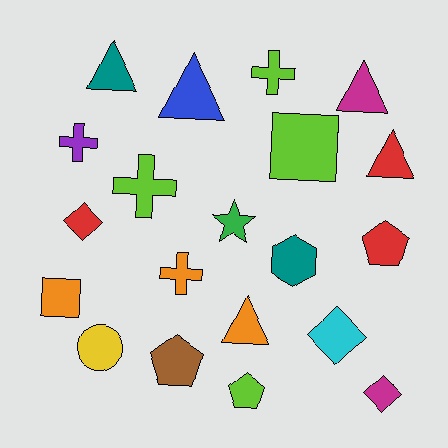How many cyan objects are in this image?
There is 1 cyan object.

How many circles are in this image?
There is 1 circle.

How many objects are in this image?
There are 20 objects.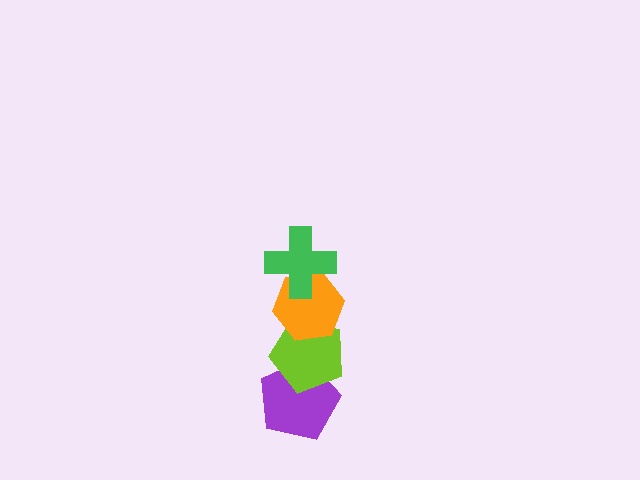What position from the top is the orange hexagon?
The orange hexagon is 2nd from the top.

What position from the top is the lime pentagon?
The lime pentagon is 3rd from the top.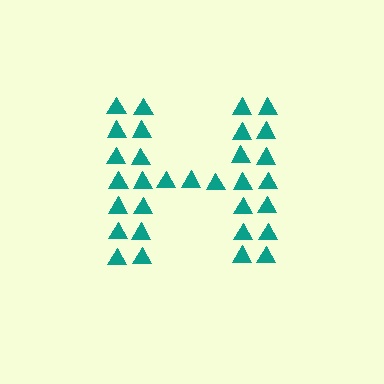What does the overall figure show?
The overall figure shows the letter H.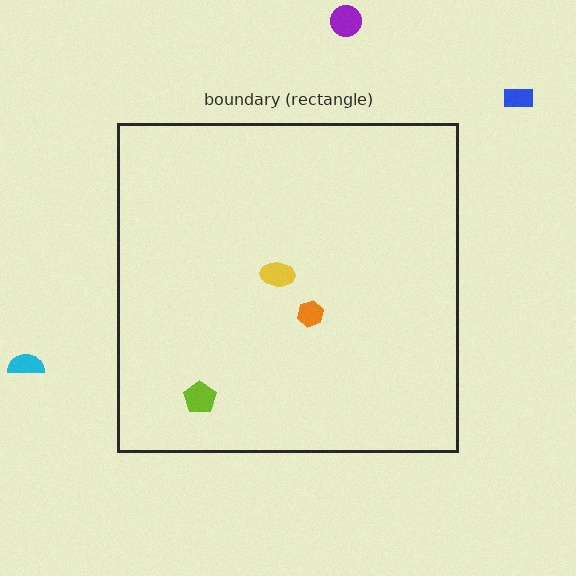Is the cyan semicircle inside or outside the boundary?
Outside.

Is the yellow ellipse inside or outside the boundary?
Inside.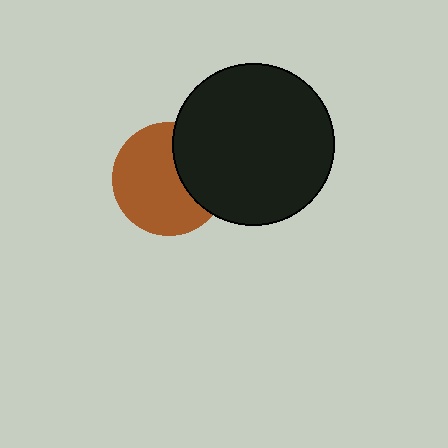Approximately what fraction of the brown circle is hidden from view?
Roughly 32% of the brown circle is hidden behind the black circle.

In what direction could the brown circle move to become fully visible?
The brown circle could move left. That would shift it out from behind the black circle entirely.